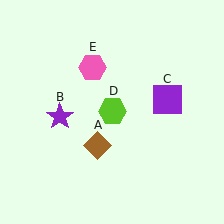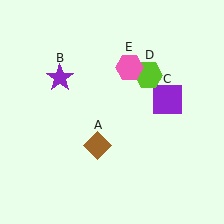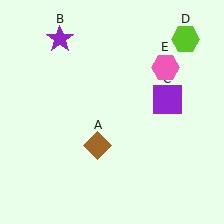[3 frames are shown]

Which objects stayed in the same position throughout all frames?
Brown diamond (object A) and purple square (object C) remained stationary.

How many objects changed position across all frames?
3 objects changed position: purple star (object B), lime hexagon (object D), pink hexagon (object E).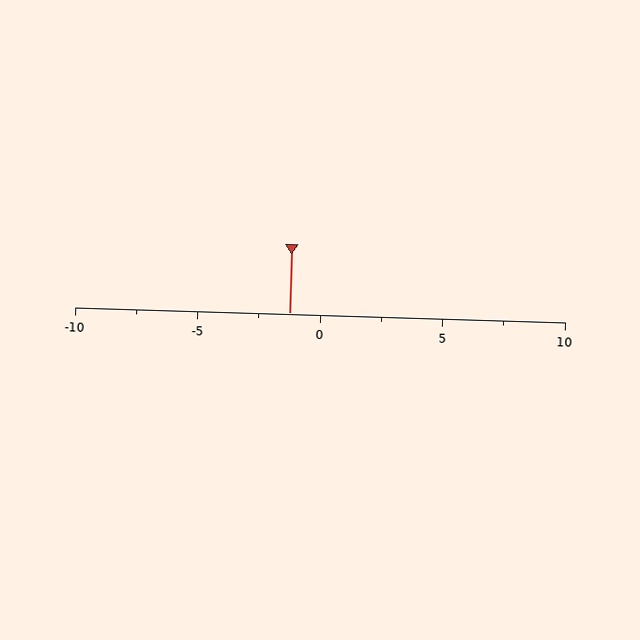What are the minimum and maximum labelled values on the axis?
The axis runs from -10 to 10.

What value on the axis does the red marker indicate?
The marker indicates approximately -1.2.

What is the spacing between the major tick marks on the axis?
The major ticks are spaced 5 apart.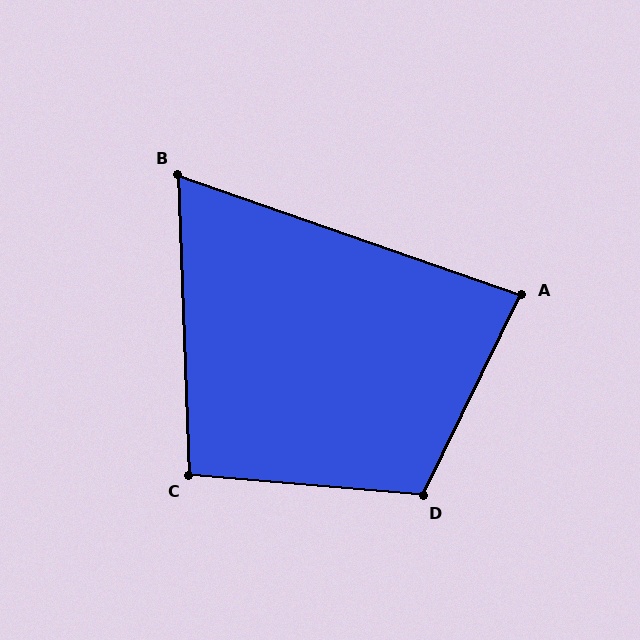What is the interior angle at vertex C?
Approximately 97 degrees (obtuse).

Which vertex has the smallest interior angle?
B, at approximately 69 degrees.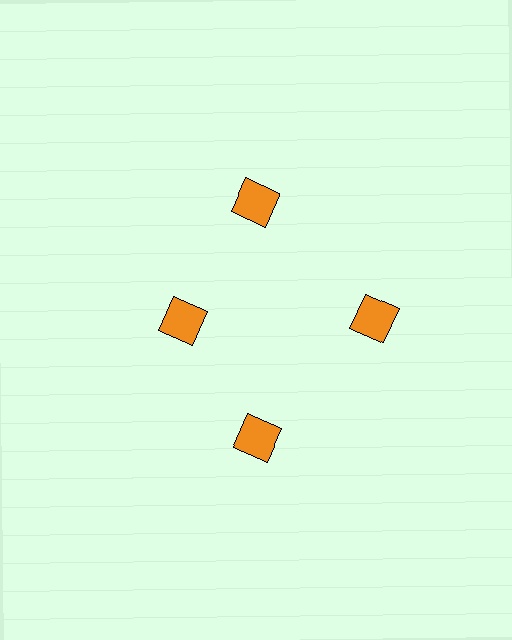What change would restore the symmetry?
The symmetry would be restored by moving it outward, back onto the ring so that all 4 squares sit at equal angles and equal distance from the center.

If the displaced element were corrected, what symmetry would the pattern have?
It would have 4-fold rotational symmetry — the pattern would map onto itself every 90 degrees.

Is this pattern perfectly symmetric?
No. The 4 orange squares are arranged in a ring, but one element near the 9 o'clock position is pulled inward toward the center, breaking the 4-fold rotational symmetry.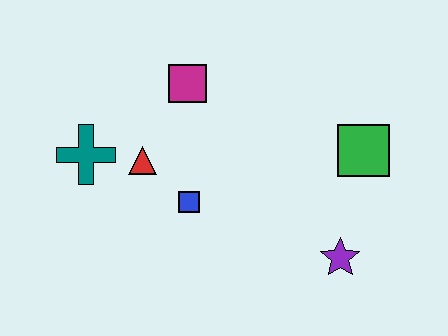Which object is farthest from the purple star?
The teal cross is farthest from the purple star.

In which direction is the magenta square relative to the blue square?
The magenta square is above the blue square.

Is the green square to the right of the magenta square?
Yes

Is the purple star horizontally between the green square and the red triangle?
Yes